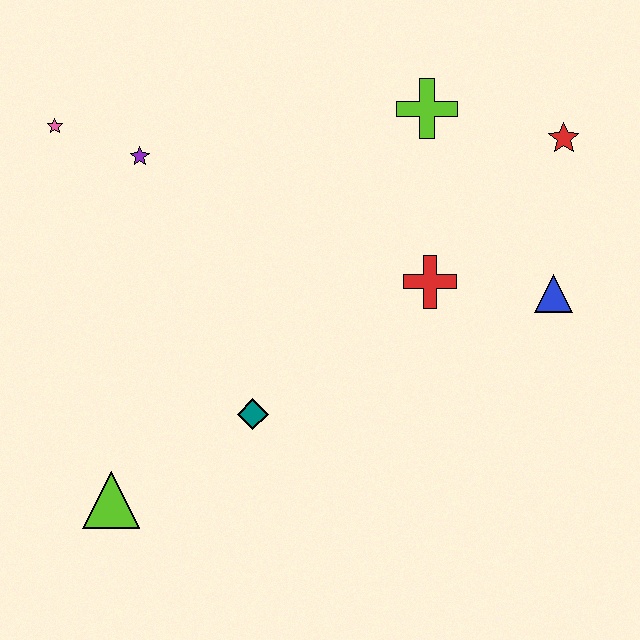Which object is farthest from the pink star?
The blue triangle is farthest from the pink star.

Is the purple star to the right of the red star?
No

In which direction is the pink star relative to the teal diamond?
The pink star is above the teal diamond.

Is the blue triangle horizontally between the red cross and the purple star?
No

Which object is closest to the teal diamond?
The lime triangle is closest to the teal diamond.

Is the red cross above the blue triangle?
Yes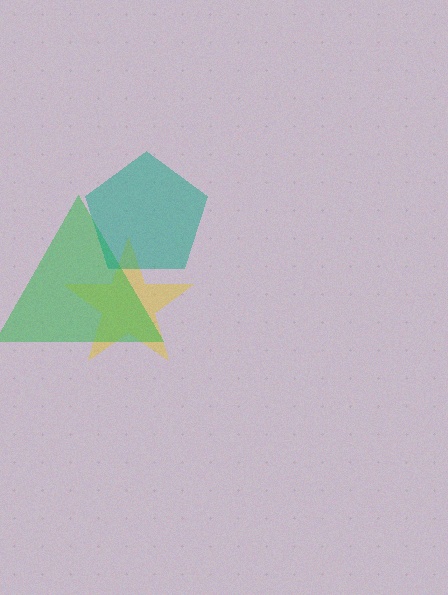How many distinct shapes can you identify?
There are 3 distinct shapes: a yellow star, a green triangle, a teal pentagon.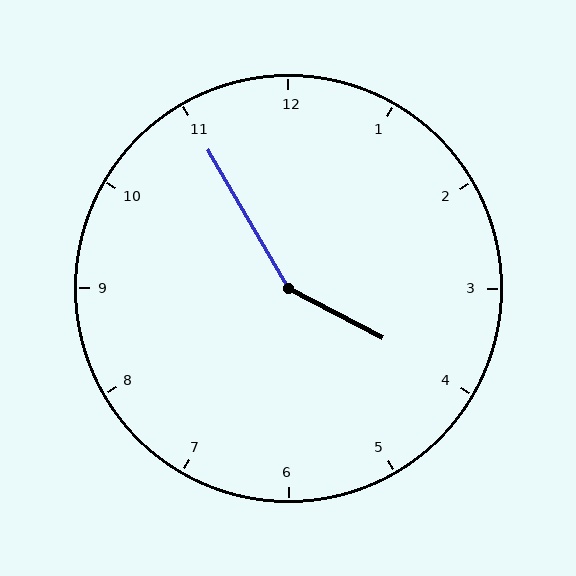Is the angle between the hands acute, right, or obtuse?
It is obtuse.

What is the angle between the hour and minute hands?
Approximately 148 degrees.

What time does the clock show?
3:55.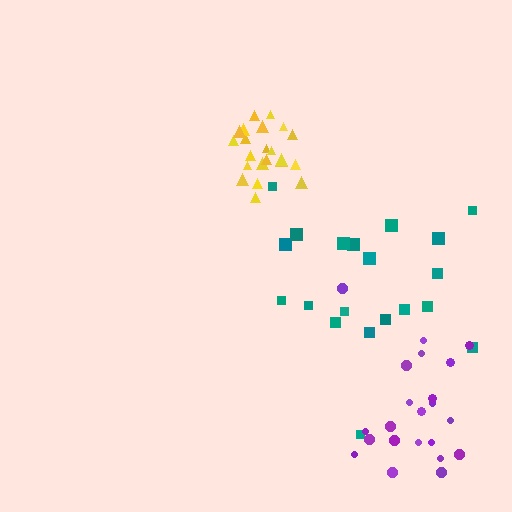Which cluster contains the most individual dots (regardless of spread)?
Purple (22).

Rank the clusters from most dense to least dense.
yellow, purple, teal.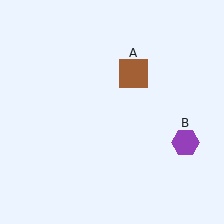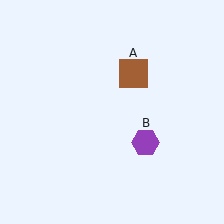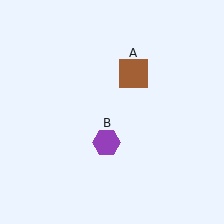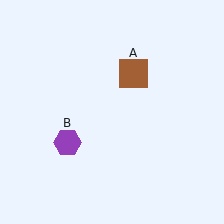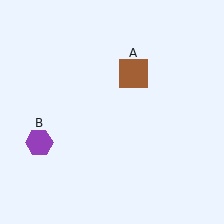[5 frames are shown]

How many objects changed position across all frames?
1 object changed position: purple hexagon (object B).